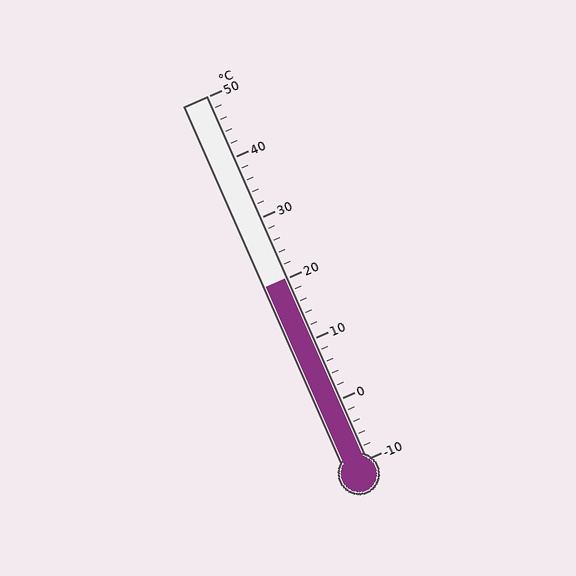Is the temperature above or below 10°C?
The temperature is above 10°C.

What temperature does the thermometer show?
The thermometer shows approximately 20°C.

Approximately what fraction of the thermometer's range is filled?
The thermometer is filled to approximately 50% of its range.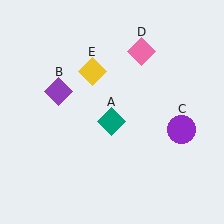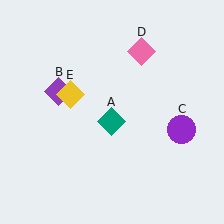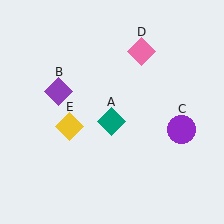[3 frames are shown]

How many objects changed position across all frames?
1 object changed position: yellow diamond (object E).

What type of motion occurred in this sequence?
The yellow diamond (object E) rotated counterclockwise around the center of the scene.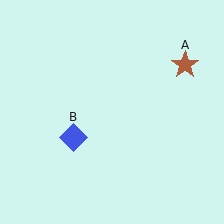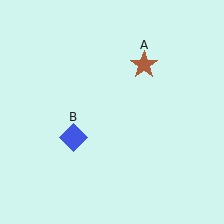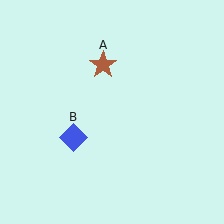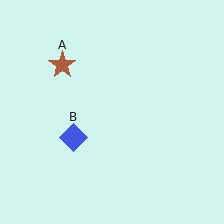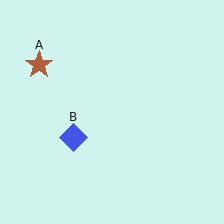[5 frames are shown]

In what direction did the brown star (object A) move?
The brown star (object A) moved left.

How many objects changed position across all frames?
1 object changed position: brown star (object A).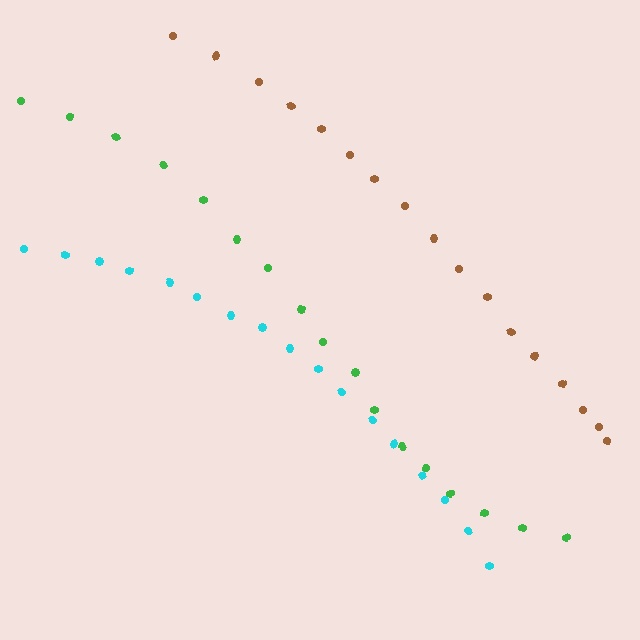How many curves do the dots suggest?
There are 3 distinct paths.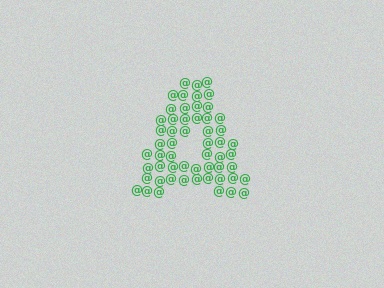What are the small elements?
The small elements are at signs.